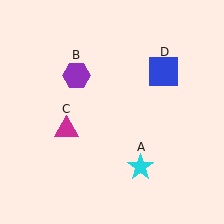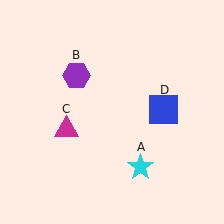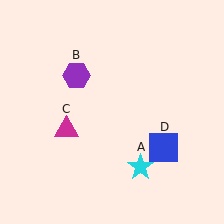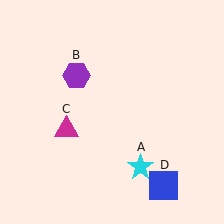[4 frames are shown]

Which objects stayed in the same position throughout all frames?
Cyan star (object A) and purple hexagon (object B) and magenta triangle (object C) remained stationary.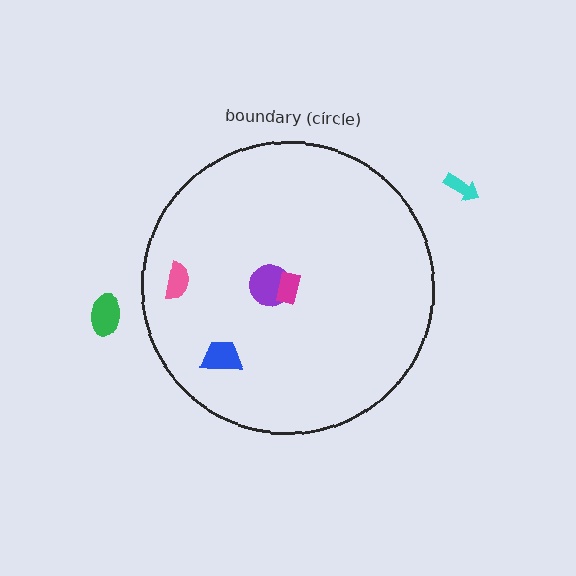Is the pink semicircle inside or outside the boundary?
Inside.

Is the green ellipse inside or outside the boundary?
Outside.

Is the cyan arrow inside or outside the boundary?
Outside.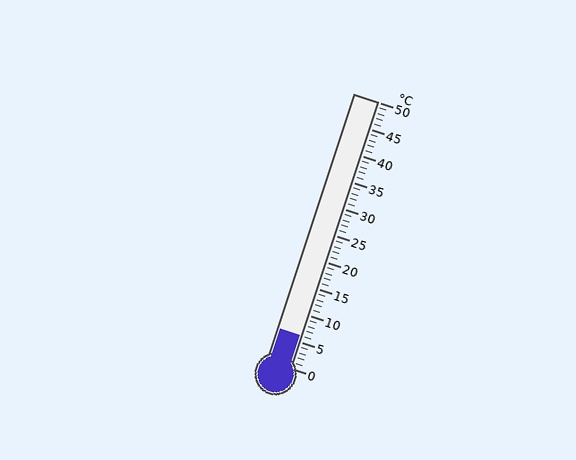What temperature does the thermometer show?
The thermometer shows approximately 6°C.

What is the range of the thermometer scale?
The thermometer scale ranges from 0°C to 50°C.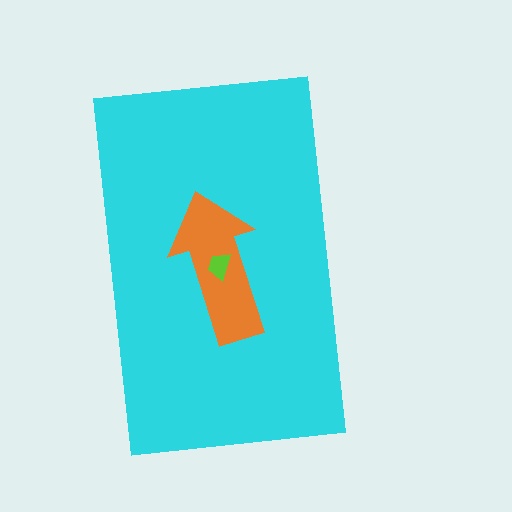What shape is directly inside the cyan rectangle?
The orange arrow.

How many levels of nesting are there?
3.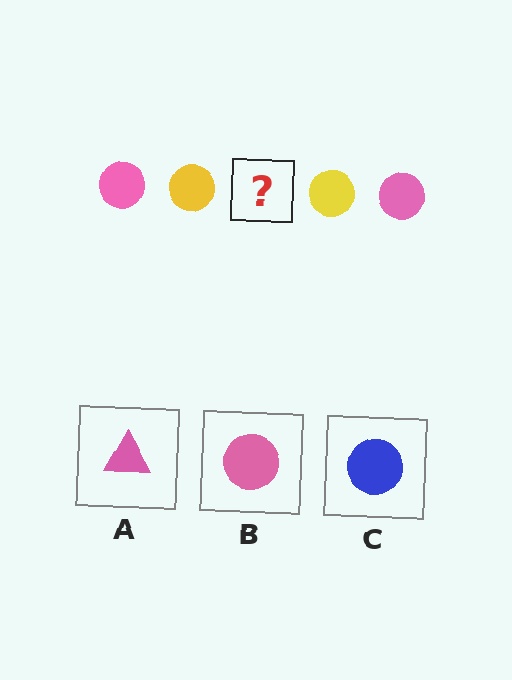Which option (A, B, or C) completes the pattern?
B.